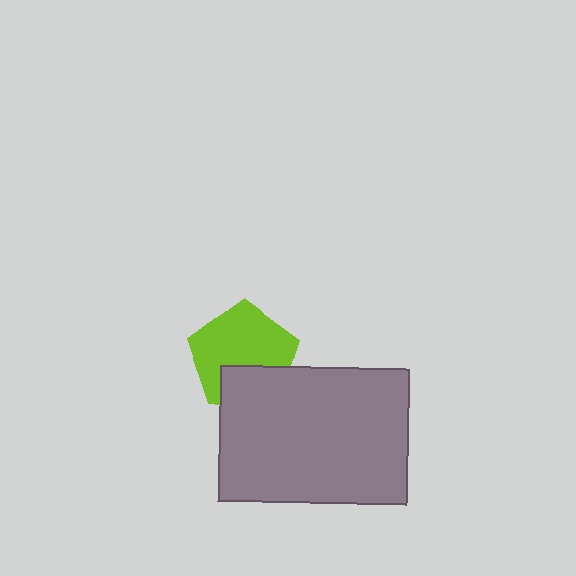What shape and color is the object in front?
The object in front is a gray rectangle.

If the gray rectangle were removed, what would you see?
You would see the complete lime pentagon.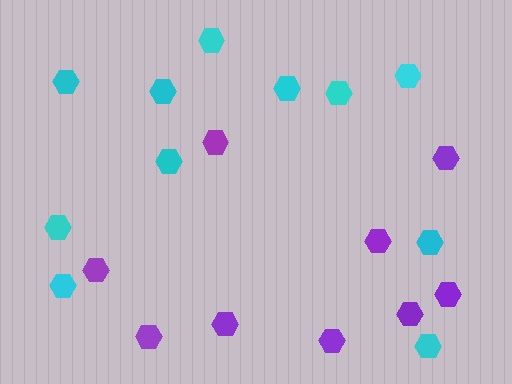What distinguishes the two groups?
There are 2 groups: one group of purple hexagons (9) and one group of cyan hexagons (11).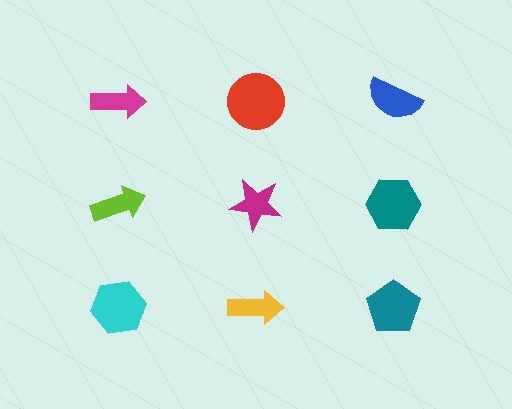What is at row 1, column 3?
A blue semicircle.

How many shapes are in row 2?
3 shapes.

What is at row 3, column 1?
A cyan hexagon.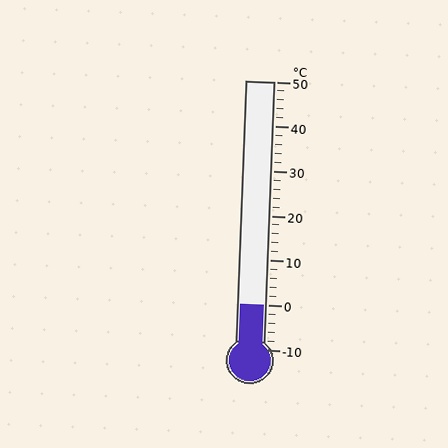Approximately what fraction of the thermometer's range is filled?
The thermometer is filled to approximately 15% of its range.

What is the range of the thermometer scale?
The thermometer scale ranges from -10°C to 50°C.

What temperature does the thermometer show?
The thermometer shows approximately 0°C.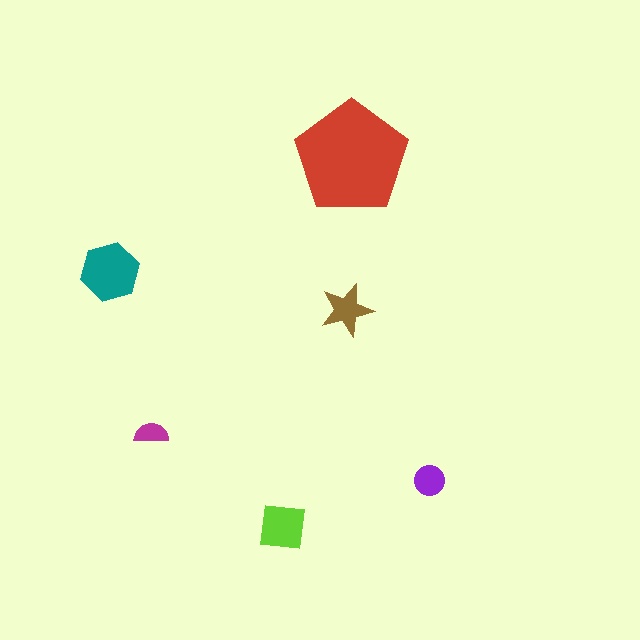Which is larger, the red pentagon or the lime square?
The red pentagon.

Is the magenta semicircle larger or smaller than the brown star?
Smaller.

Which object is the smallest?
The magenta semicircle.